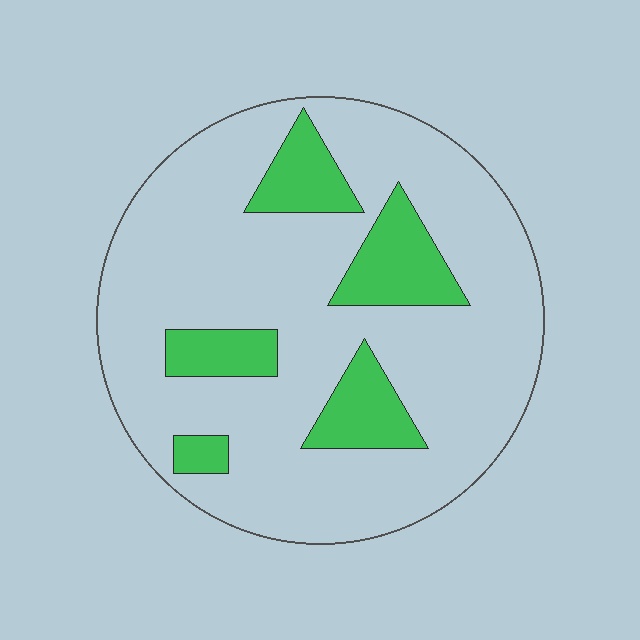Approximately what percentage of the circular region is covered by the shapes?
Approximately 20%.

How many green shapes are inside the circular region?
5.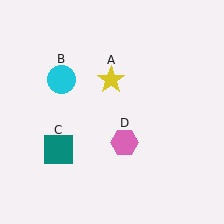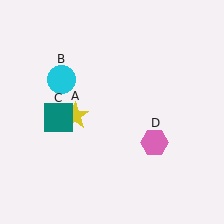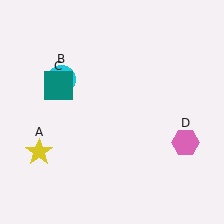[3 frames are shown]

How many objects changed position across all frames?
3 objects changed position: yellow star (object A), teal square (object C), pink hexagon (object D).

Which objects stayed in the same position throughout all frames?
Cyan circle (object B) remained stationary.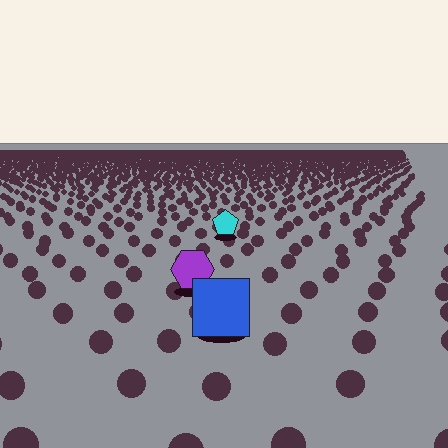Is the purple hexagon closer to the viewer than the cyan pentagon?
Yes. The purple hexagon is closer — you can tell from the texture gradient: the ground texture is coarser near it.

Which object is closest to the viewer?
The blue square is closest. The texture marks near it are larger and more spread out.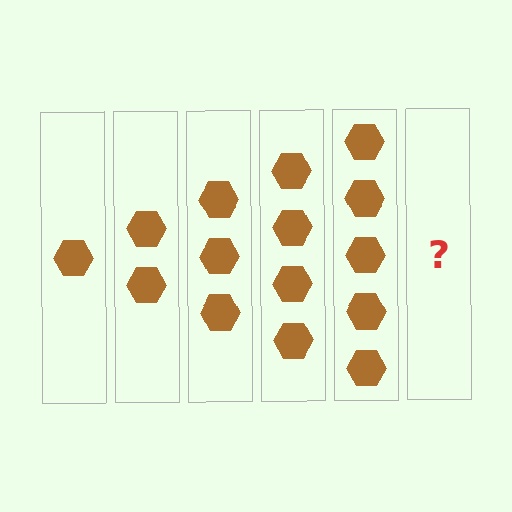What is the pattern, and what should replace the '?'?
The pattern is that each step adds one more hexagon. The '?' should be 6 hexagons.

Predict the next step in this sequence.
The next step is 6 hexagons.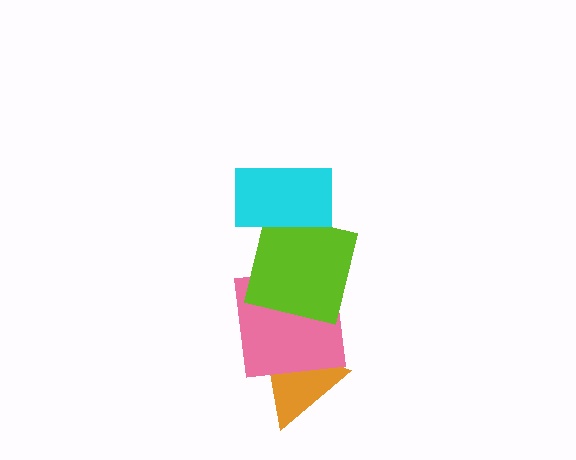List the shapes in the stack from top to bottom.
From top to bottom: the cyan rectangle, the lime square, the pink square, the orange triangle.